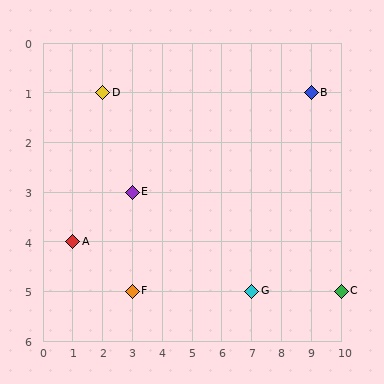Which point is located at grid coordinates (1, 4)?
Point A is at (1, 4).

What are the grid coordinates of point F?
Point F is at grid coordinates (3, 5).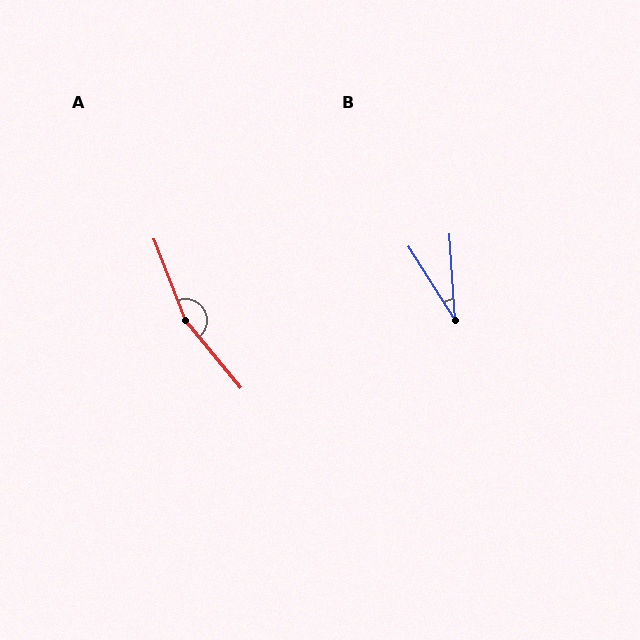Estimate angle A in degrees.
Approximately 162 degrees.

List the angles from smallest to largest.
B (29°), A (162°).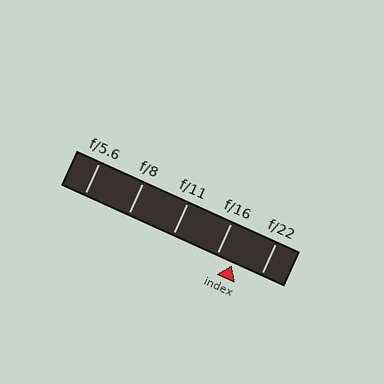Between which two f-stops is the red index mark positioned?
The index mark is between f/16 and f/22.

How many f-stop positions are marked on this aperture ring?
There are 5 f-stop positions marked.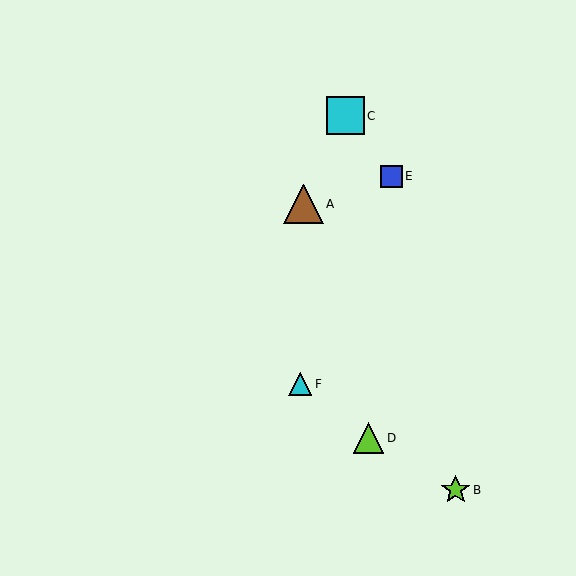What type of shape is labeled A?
Shape A is a brown triangle.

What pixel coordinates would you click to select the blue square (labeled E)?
Click at (391, 176) to select the blue square E.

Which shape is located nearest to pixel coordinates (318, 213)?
The brown triangle (labeled A) at (304, 204) is nearest to that location.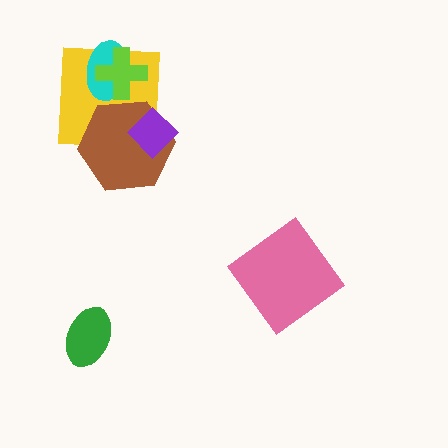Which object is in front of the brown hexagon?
The purple diamond is in front of the brown hexagon.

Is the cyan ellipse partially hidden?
Yes, it is partially covered by another shape.